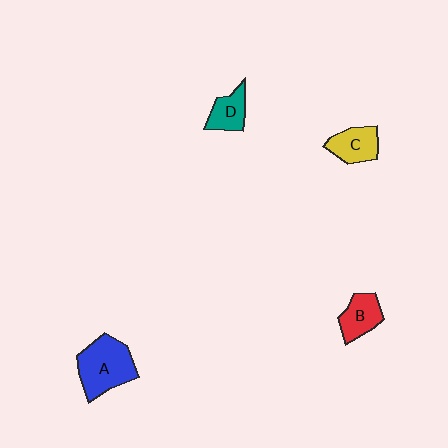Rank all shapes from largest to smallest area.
From largest to smallest: A (blue), C (yellow), B (red), D (teal).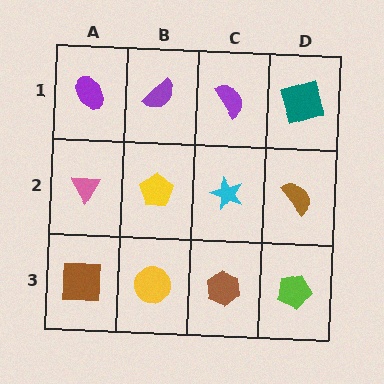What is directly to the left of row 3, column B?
A brown square.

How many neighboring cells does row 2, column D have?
3.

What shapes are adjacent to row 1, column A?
A pink triangle (row 2, column A), a purple semicircle (row 1, column B).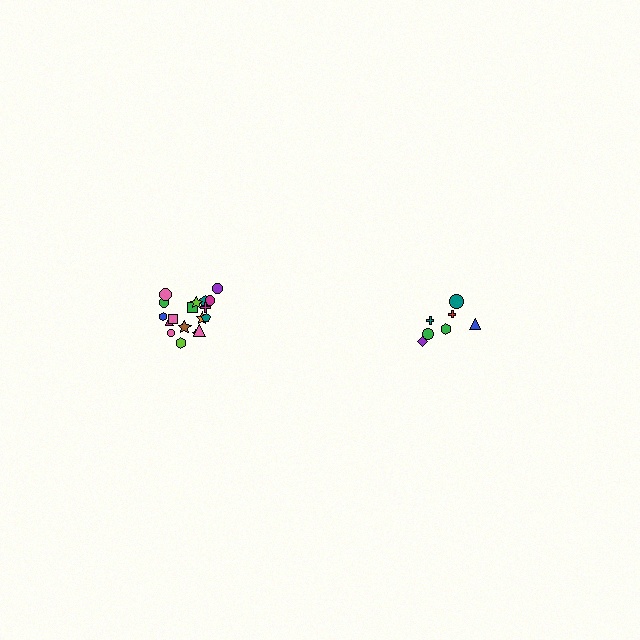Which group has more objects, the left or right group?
The left group.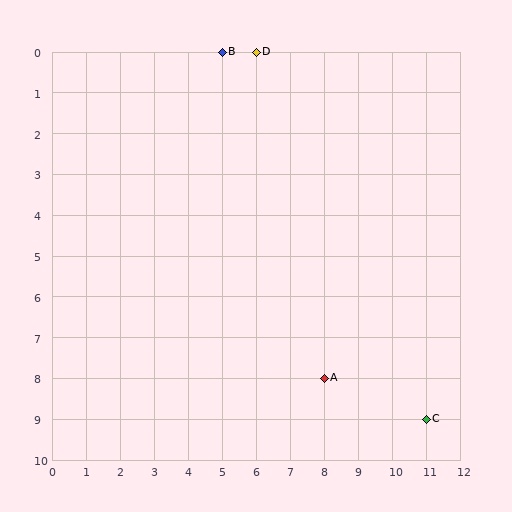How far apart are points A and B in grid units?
Points A and B are 3 columns and 8 rows apart (about 8.5 grid units diagonally).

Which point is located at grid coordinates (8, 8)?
Point A is at (8, 8).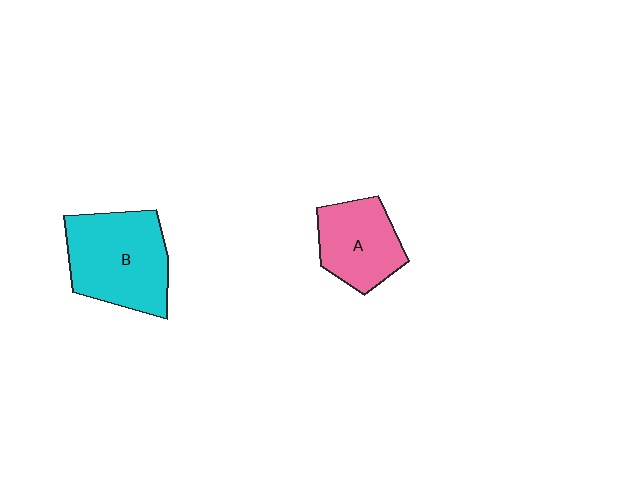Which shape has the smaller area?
Shape A (pink).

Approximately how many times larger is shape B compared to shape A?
Approximately 1.5 times.